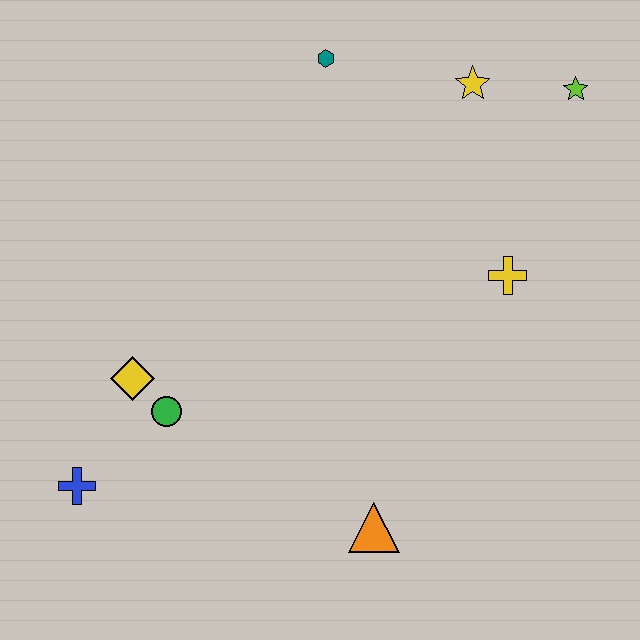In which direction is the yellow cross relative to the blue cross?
The yellow cross is to the right of the blue cross.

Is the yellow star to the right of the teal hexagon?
Yes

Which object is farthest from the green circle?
The lime star is farthest from the green circle.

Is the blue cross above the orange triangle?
Yes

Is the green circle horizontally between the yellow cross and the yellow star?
No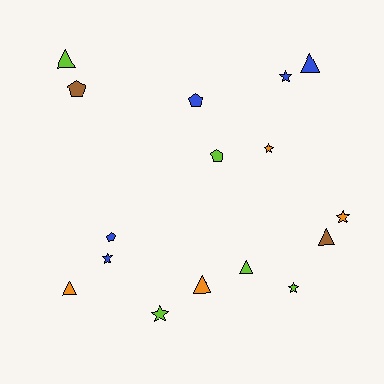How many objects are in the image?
There are 16 objects.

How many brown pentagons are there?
There is 1 brown pentagon.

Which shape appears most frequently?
Star, with 6 objects.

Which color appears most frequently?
Blue, with 5 objects.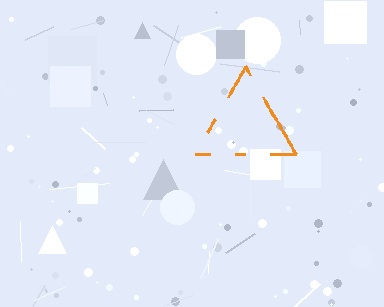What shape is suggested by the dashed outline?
The dashed outline suggests a triangle.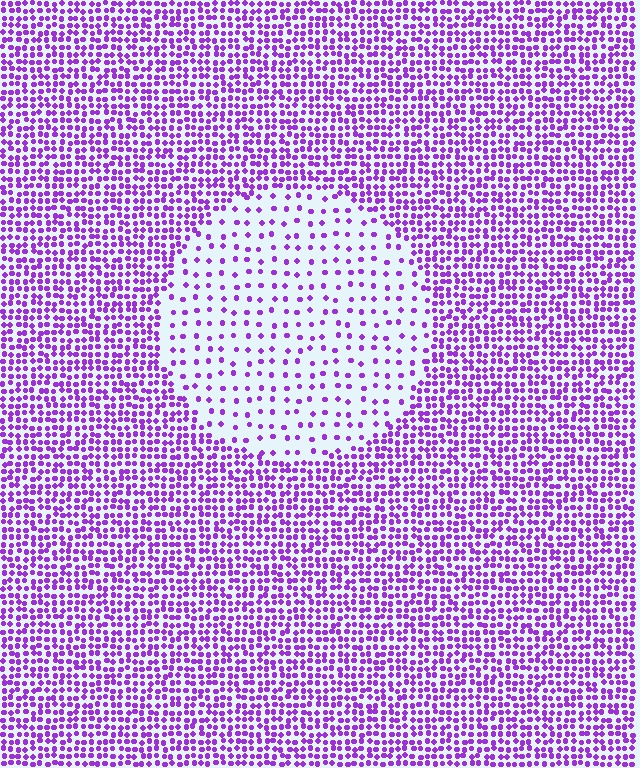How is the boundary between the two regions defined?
The boundary is defined by a change in element density (approximately 3.0x ratio). All elements are the same color, size, and shape.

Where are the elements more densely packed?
The elements are more densely packed outside the circle boundary.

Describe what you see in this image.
The image contains small purple elements arranged at two different densities. A circle-shaped region is visible where the elements are less densely packed than the surrounding area.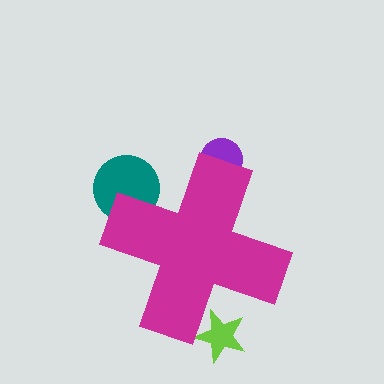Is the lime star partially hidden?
Yes, the lime star is partially hidden behind the magenta cross.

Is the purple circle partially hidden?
Yes, the purple circle is partially hidden behind the magenta cross.